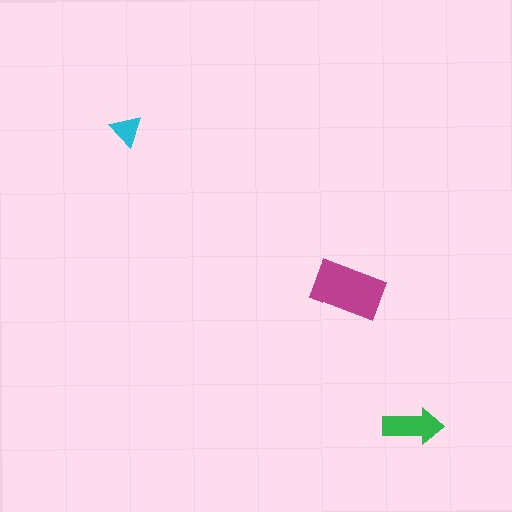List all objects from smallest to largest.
The cyan triangle, the green arrow, the magenta rectangle.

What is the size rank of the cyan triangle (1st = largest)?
3rd.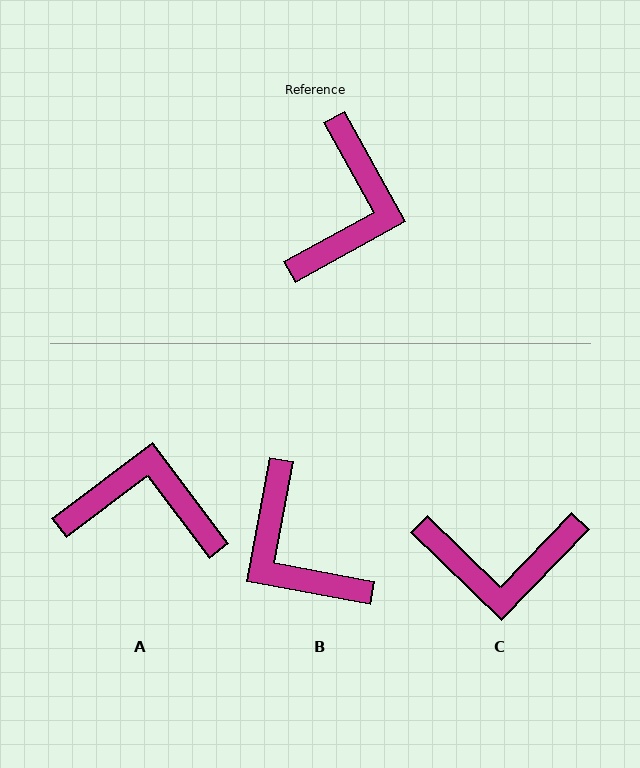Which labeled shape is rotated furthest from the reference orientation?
B, about 130 degrees away.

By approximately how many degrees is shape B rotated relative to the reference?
Approximately 130 degrees clockwise.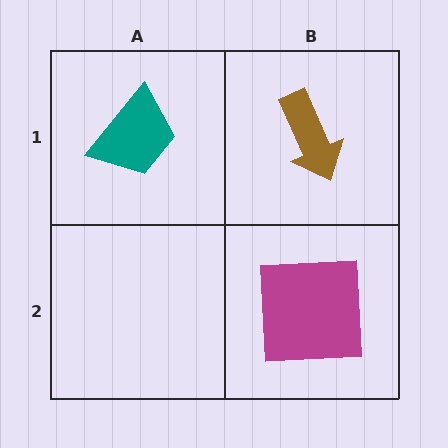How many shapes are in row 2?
1 shape.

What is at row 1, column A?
A teal trapezoid.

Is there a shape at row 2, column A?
No, that cell is empty.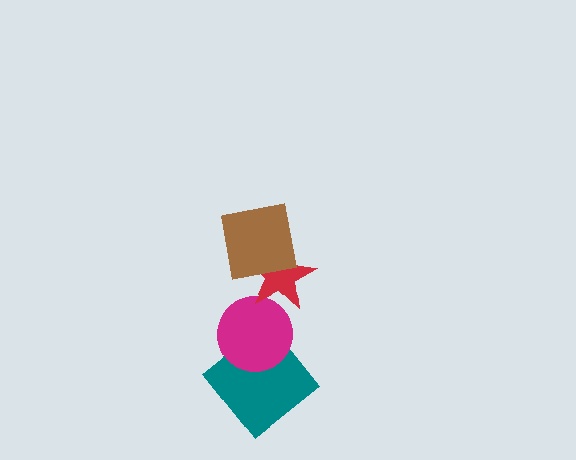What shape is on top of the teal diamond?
The magenta circle is on top of the teal diamond.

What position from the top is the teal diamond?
The teal diamond is 4th from the top.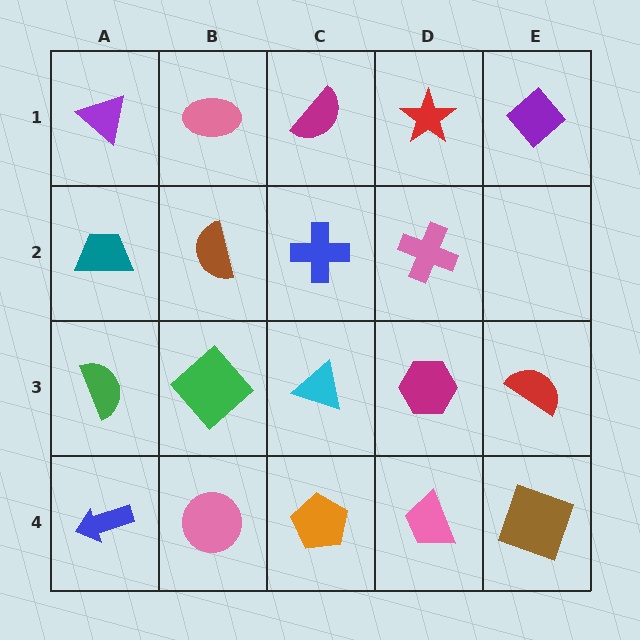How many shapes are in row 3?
5 shapes.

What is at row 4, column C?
An orange pentagon.